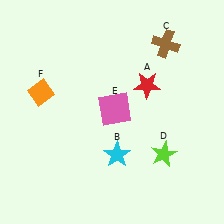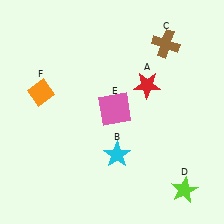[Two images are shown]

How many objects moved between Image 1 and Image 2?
1 object moved between the two images.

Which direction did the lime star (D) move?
The lime star (D) moved down.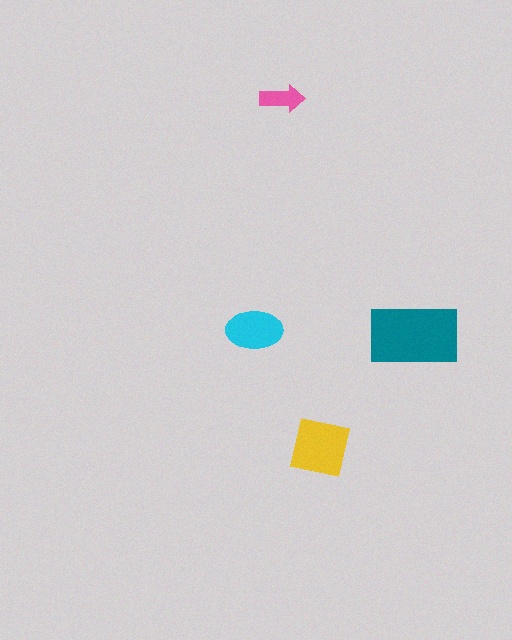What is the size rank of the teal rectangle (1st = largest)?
1st.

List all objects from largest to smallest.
The teal rectangle, the yellow square, the cyan ellipse, the pink arrow.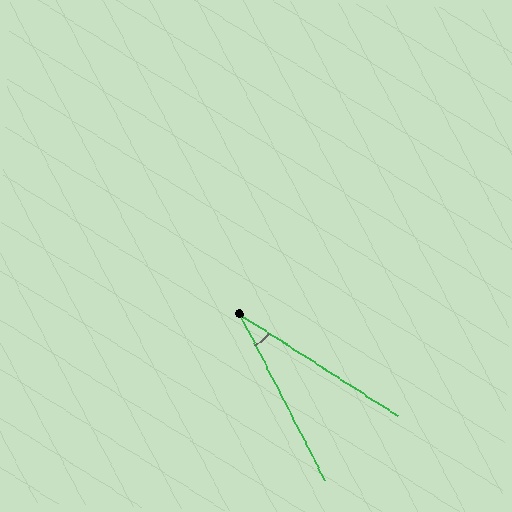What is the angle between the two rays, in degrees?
Approximately 30 degrees.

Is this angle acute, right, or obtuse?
It is acute.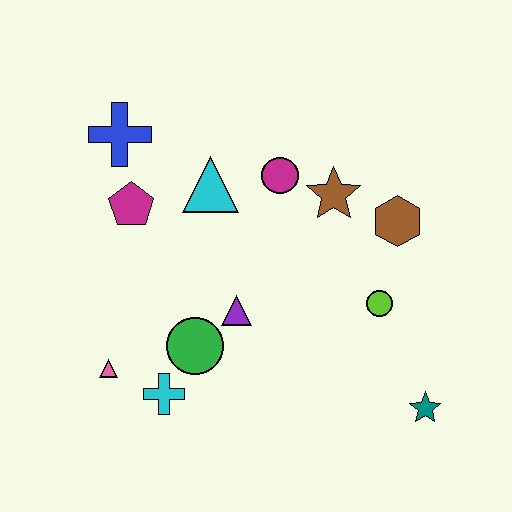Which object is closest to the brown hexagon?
The brown star is closest to the brown hexagon.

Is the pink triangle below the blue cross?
Yes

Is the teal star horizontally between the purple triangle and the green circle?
No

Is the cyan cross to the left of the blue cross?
No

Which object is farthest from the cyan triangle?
The teal star is farthest from the cyan triangle.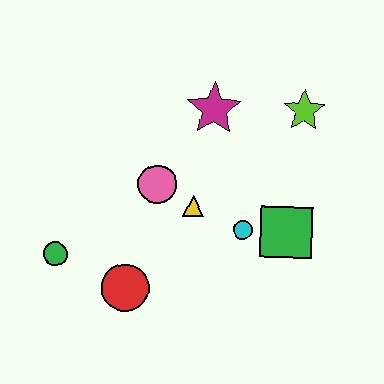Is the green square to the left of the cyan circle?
No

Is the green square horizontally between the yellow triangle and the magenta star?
No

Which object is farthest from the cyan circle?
The green circle is farthest from the cyan circle.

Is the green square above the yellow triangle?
No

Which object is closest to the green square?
The cyan circle is closest to the green square.